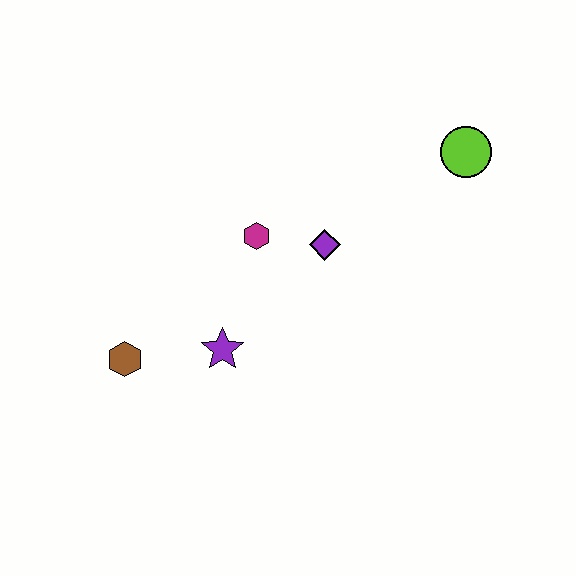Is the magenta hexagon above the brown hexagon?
Yes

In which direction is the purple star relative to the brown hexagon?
The purple star is to the right of the brown hexagon.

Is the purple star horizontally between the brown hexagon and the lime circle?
Yes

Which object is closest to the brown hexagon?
The purple star is closest to the brown hexagon.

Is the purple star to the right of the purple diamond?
No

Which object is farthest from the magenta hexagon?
The lime circle is farthest from the magenta hexagon.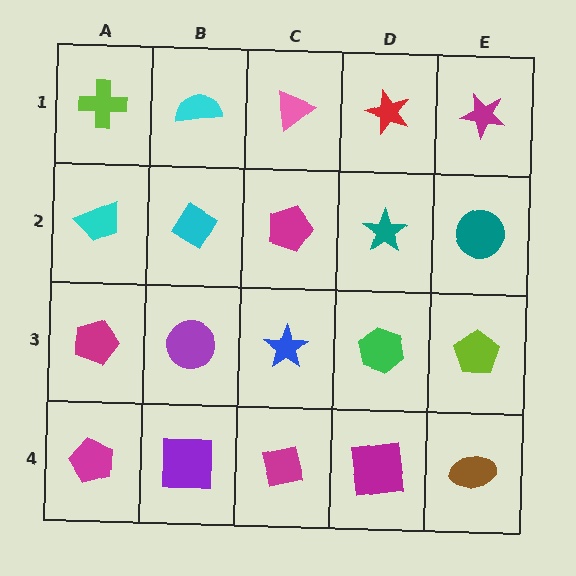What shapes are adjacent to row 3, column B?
A cyan diamond (row 2, column B), a purple square (row 4, column B), a magenta pentagon (row 3, column A), a blue star (row 3, column C).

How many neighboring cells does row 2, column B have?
4.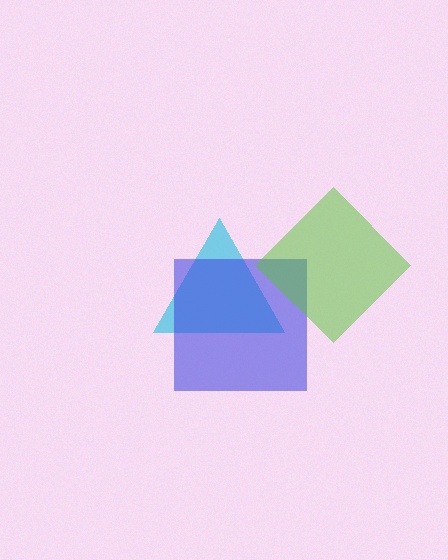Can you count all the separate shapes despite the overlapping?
Yes, there are 3 separate shapes.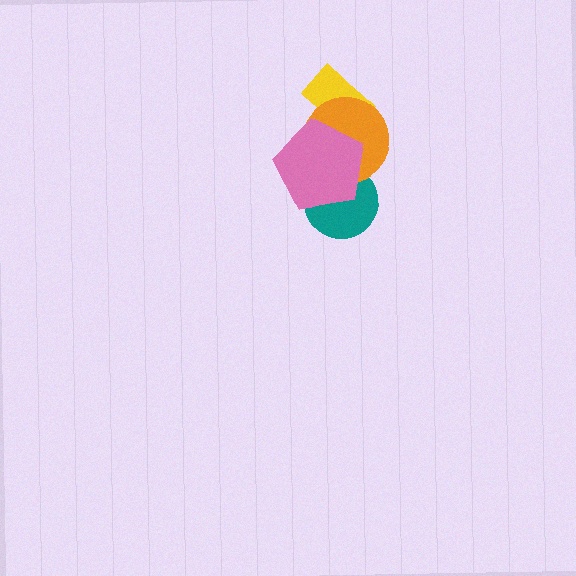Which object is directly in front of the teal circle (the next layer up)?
The orange circle is directly in front of the teal circle.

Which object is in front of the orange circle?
The pink pentagon is in front of the orange circle.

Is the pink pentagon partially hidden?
No, no other shape covers it.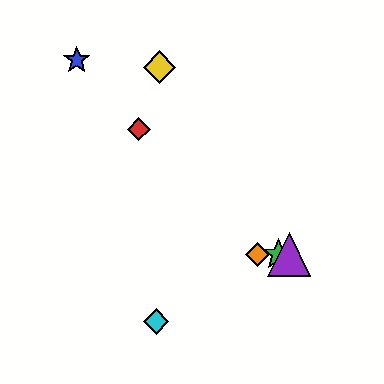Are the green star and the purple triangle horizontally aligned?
Yes, both are at y≈255.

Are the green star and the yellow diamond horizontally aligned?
No, the green star is at y≈255 and the yellow diamond is at y≈67.